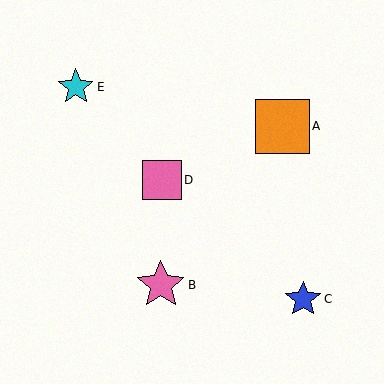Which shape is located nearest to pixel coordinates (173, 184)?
The pink square (labeled D) at (162, 180) is nearest to that location.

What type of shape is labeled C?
Shape C is a blue star.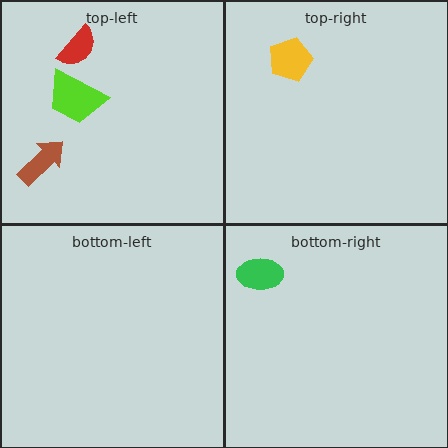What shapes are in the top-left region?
The red semicircle, the lime trapezoid, the brown arrow.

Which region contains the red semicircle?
The top-left region.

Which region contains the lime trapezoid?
The top-left region.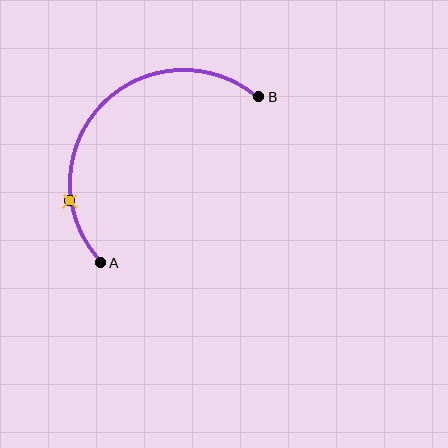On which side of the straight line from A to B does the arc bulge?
The arc bulges above and to the left of the straight line connecting A and B.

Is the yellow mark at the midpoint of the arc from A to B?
No. The yellow mark lies on the arc but is closer to endpoint A. The arc midpoint would be at the point on the curve equidistant along the arc from both A and B.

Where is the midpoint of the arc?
The arc midpoint is the point on the curve farthest from the straight line joining A and B. It sits above and to the left of that line.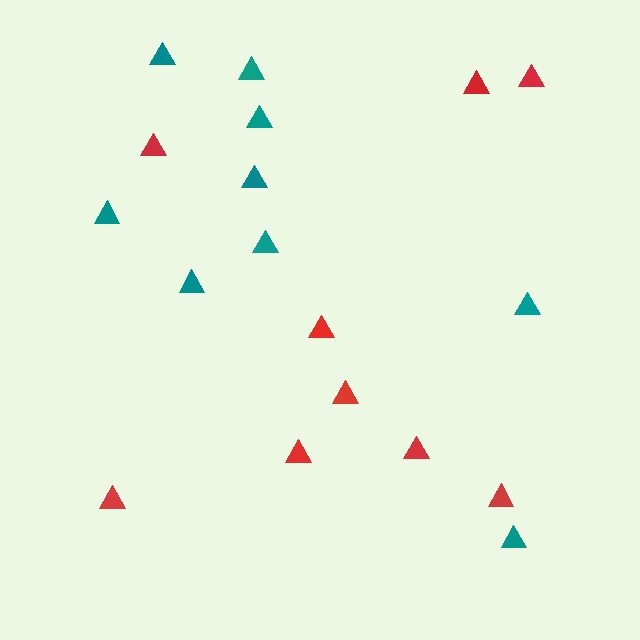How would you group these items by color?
There are 2 groups: one group of teal triangles (9) and one group of red triangles (9).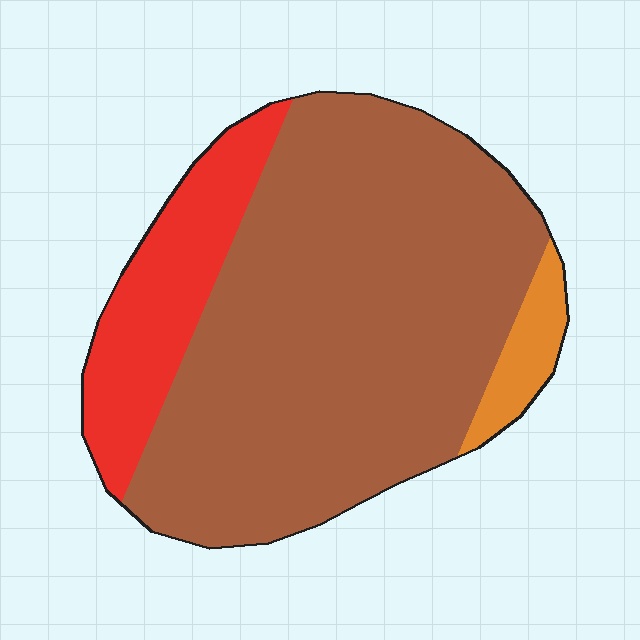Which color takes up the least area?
Orange, at roughly 5%.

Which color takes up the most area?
Brown, at roughly 75%.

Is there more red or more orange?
Red.